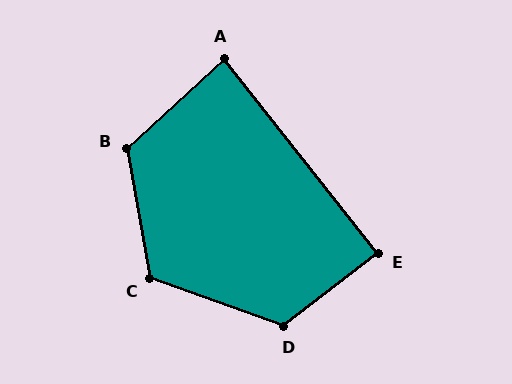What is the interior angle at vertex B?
Approximately 122 degrees (obtuse).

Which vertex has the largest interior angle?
D, at approximately 123 degrees.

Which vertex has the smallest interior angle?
A, at approximately 86 degrees.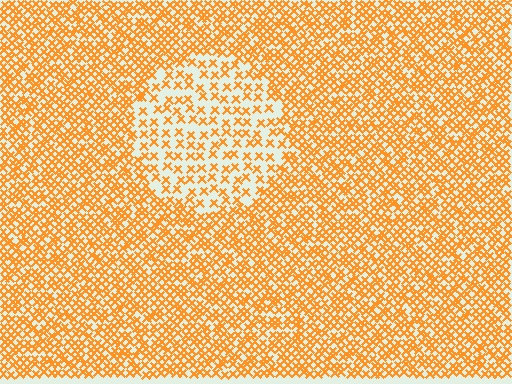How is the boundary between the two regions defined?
The boundary is defined by a change in element density (approximately 2.2x ratio). All elements are the same color, size, and shape.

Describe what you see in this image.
The image contains small orange elements arranged at two different densities. A circle-shaped region is visible where the elements are less densely packed than the surrounding area.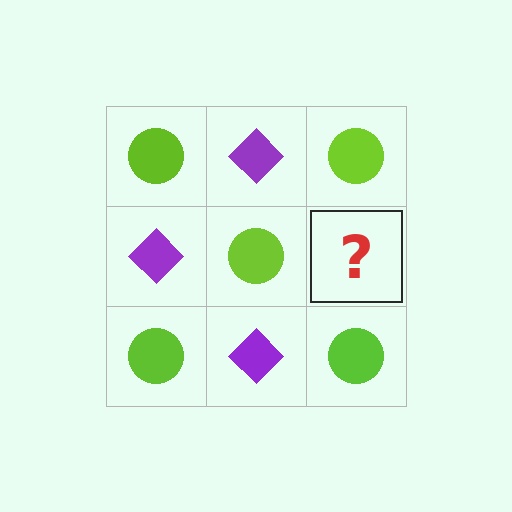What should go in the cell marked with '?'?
The missing cell should contain a purple diamond.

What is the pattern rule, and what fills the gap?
The rule is that it alternates lime circle and purple diamond in a checkerboard pattern. The gap should be filled with a purple diamond.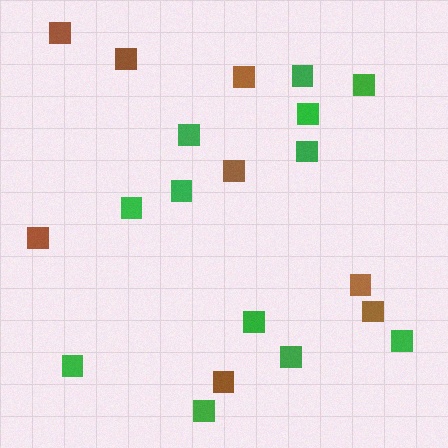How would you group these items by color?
There are 2 groups: one group of brown squares (8) and one group of green squares (12).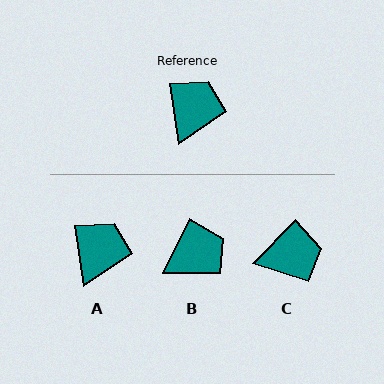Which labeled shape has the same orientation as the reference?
A.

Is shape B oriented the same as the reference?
No, it is off by about 35 degrees.